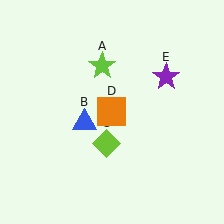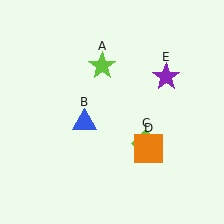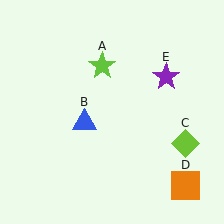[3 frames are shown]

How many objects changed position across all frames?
2 objects changed position: lime diamond (object C), orange square (object D).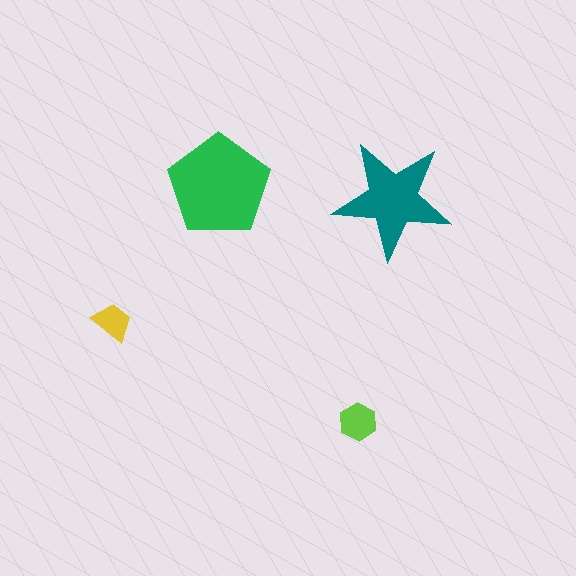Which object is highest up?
The green pentagon is topmost.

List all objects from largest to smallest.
The green pentagon, the teal star, the lime hexagon, the yellow trapezoid.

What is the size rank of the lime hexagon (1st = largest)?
3rd.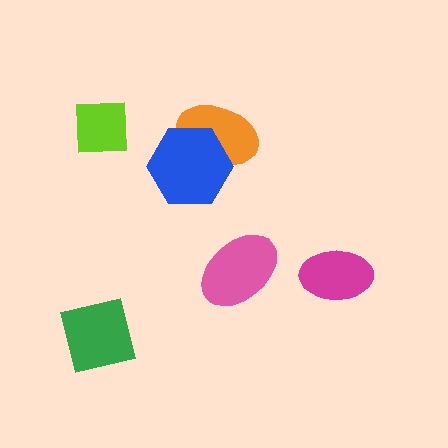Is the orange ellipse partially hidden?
Yes, it is partially covered by another shape.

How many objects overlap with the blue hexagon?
1 object overlaps with the blue hexagon.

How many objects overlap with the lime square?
0 objects overlap with the lime square.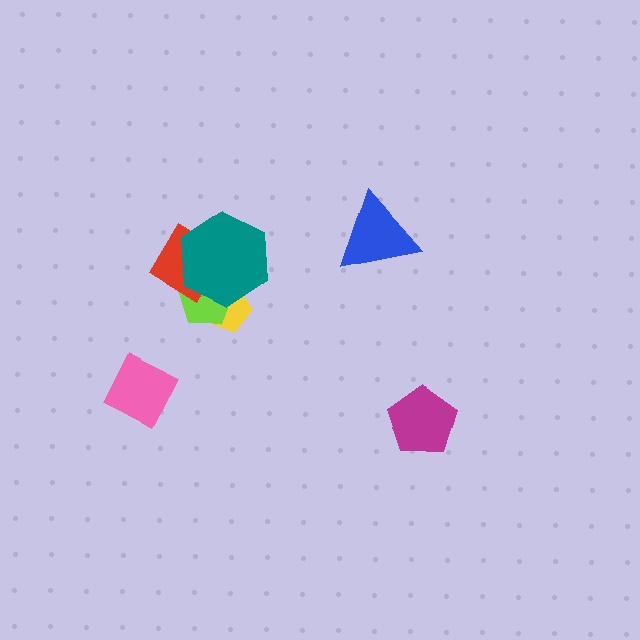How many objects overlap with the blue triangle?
0 objects overlap with the blue triangle.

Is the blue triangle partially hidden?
No, no other shape covers it.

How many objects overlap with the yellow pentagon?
2 objects overlap with the yellow pentagon.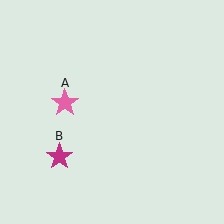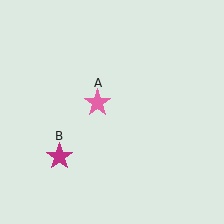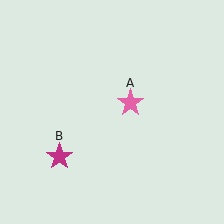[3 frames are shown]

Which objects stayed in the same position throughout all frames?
Magenta star (object B) remained stationary.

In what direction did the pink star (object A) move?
The pink star (object A) moved right.